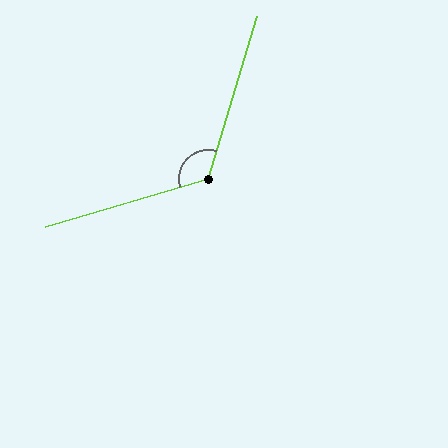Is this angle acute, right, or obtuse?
It is obtuse.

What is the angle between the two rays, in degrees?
Approximately 123 degrees.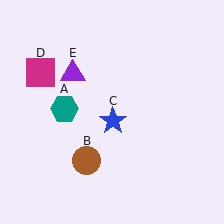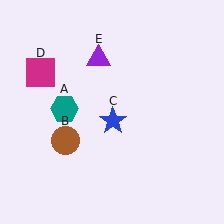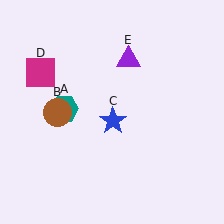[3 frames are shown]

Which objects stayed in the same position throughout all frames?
Teal hexagon (object A) and blue star (object C) and magenta square (object D) remained stationary.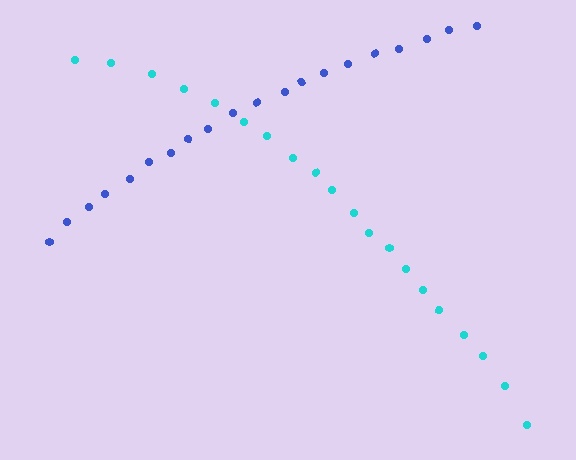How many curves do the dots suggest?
There are 2 distinct paths.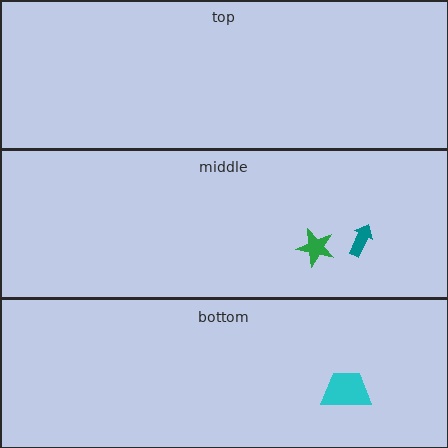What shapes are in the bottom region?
The cyan trapezoid.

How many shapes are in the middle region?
2.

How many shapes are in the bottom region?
1.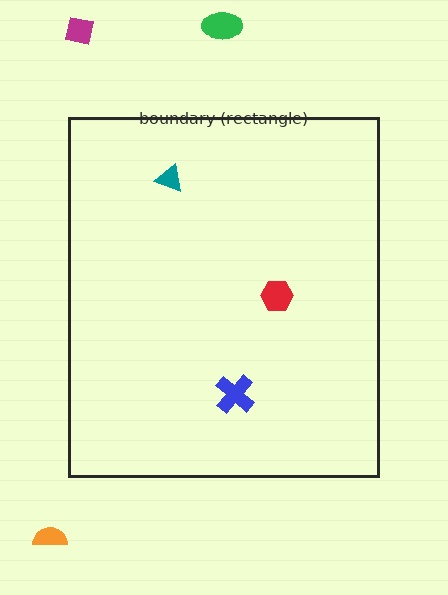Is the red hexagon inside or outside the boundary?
Inside.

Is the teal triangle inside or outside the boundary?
Inside.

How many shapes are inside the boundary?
3 inside, 3 outside.